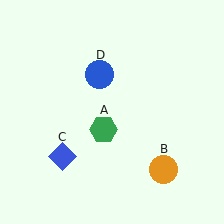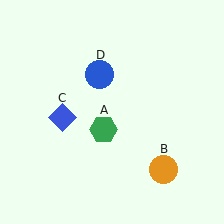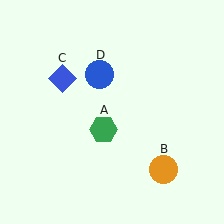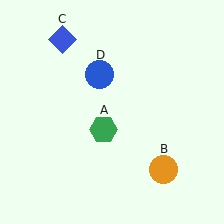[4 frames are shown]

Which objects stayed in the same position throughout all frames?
Green hexagon (object A) and orange circle (object B) and blue circle (object D) remained stationary.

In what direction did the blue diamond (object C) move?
The blue diamond (object C) moved up.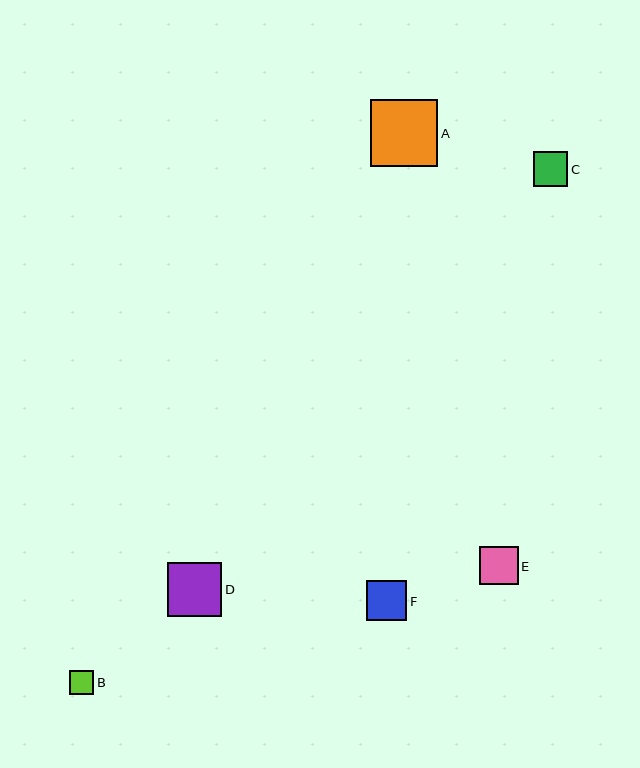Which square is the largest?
Square A is the largest with a size of approximately 67 pixels.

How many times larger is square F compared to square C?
Square F is approximately 1.2 times the size of square C.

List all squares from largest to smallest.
From largest to smallest: A, D, F, E, C, B.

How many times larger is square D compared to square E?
Square D is approximately 1.4 times the size of square E.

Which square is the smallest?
Square B is the smallest with a size of approximately 24 pixels.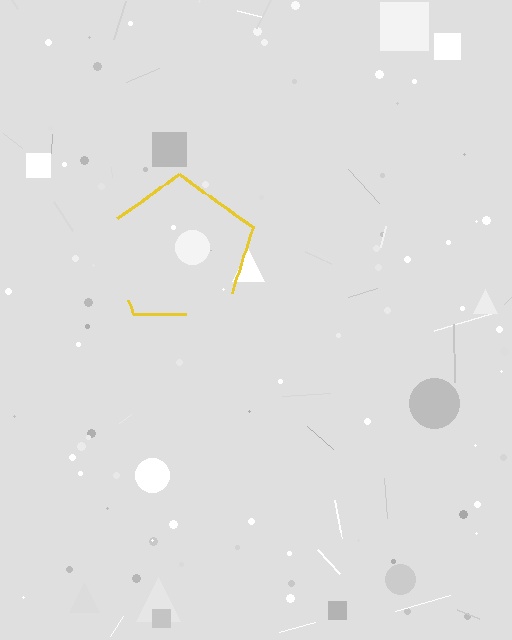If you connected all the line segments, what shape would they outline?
They would outline a pentagon.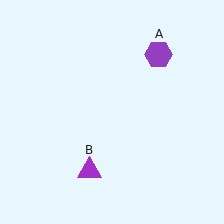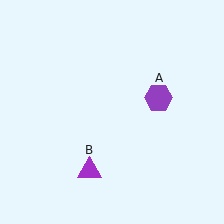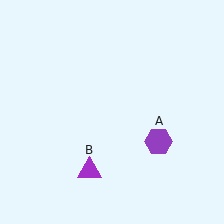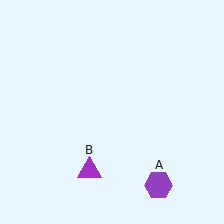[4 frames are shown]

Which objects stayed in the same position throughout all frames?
Purple triangle (object B) remained stationary.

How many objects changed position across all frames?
1 object changed position: purple hexagon (object A).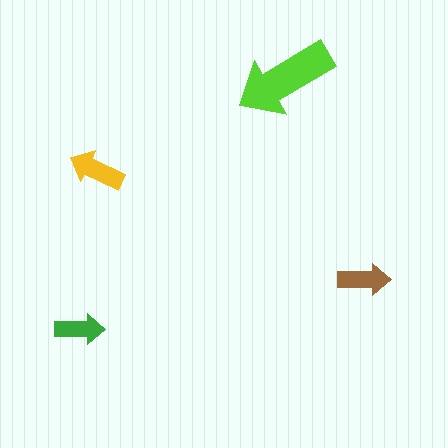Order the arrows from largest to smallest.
the lime one, the yellow one, the brown one, the green one.